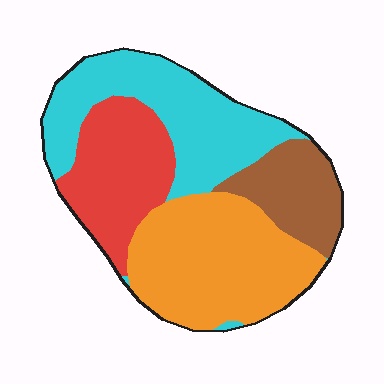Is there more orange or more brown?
Orange.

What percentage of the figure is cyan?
Cyan takes up about one third (1/3) of the figure.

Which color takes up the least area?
Brown, at roughly 15%.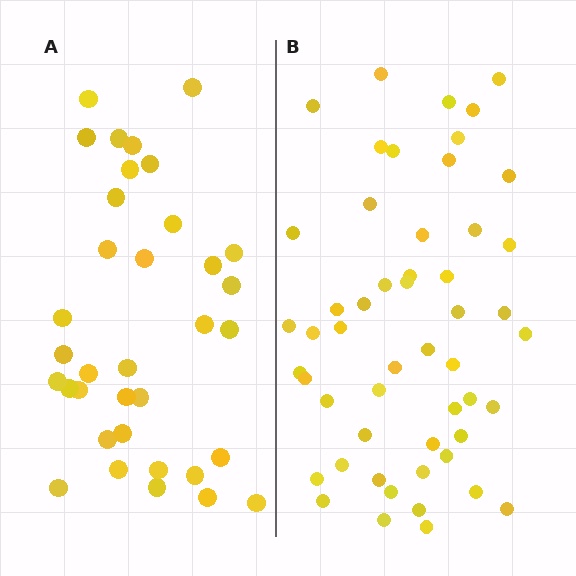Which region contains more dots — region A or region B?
Region B (the right region) has more dots.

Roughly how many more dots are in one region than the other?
Region B has approximately 15 more dots than region A.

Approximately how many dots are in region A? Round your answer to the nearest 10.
About 40 dots. (The exact count is 35, which rounds to 40.)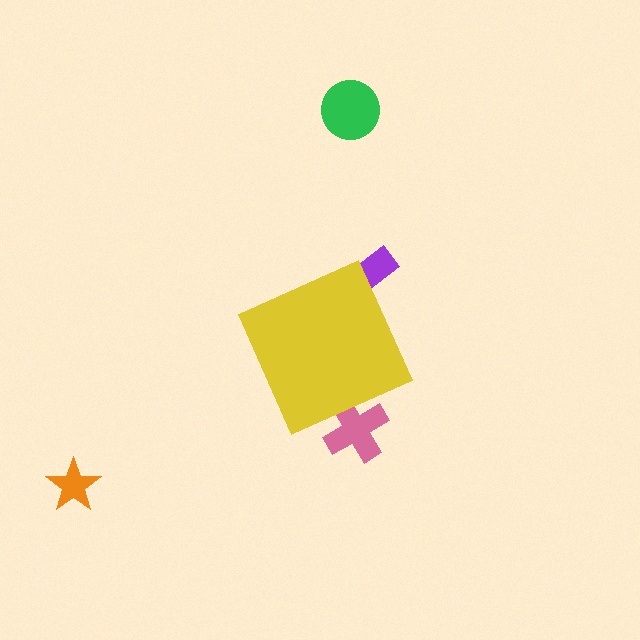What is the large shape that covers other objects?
A yellow diamond.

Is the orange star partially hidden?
No, the orange star is fully visible.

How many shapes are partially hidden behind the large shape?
2 shapes are partially hidden.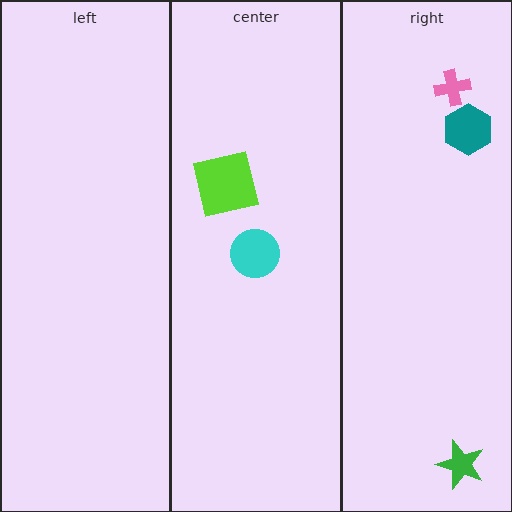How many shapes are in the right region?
3.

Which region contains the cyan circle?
The center region.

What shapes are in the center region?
The lime square, the cyan circle.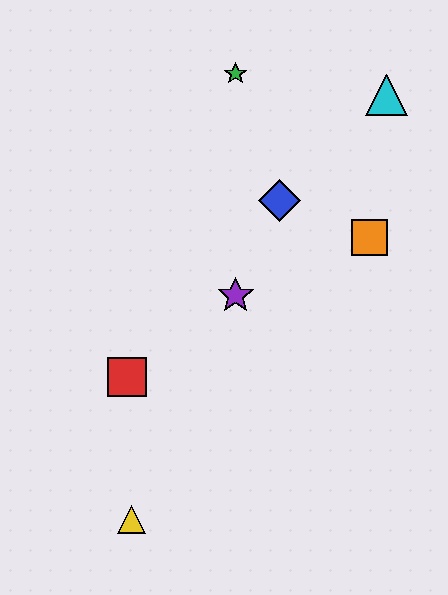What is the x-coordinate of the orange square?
The orange square is at x≈369.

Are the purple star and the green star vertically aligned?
Yes, both are at x≈236.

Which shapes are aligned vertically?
The green star, the purple star are aligned vertically.